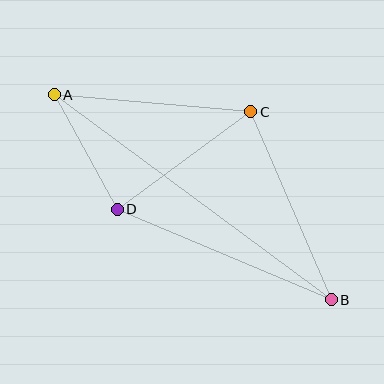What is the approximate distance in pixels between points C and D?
The distance between C and D is approximately 165 pixels.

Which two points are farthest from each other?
Points A and B are farthest from each other.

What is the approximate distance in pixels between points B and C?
The distance between B and C is approximately 205 pixels.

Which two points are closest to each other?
Points A and D are closest to each other.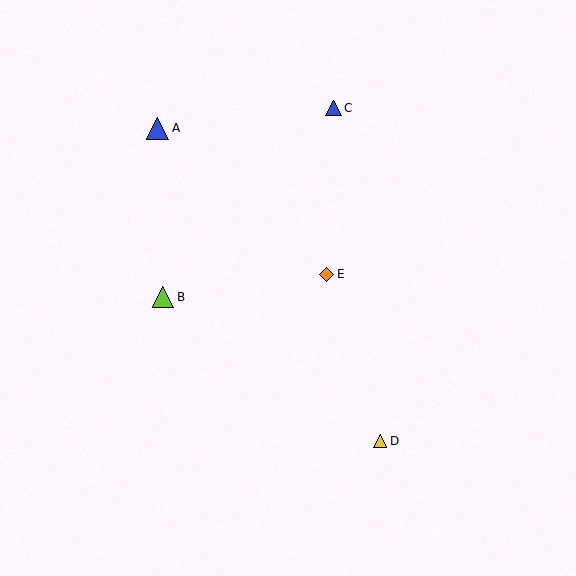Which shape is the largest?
The blue triangle (labeled A) is the largest.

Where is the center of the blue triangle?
The center of the blue triangle is at (158, 128).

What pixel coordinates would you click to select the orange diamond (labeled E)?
Click at (327, 274) to select the orange diamond E.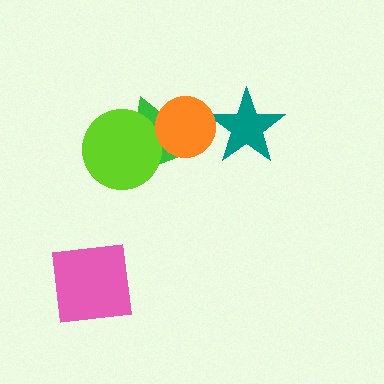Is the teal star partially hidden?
Yes, it is partially covered by another shape.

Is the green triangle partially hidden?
Yes, it is partially covered by another shape.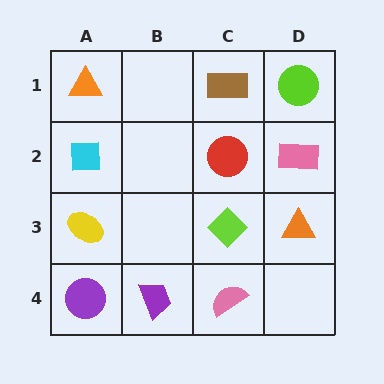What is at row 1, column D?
A lime circle.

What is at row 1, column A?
An orange triangle.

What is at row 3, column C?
A lime diamond.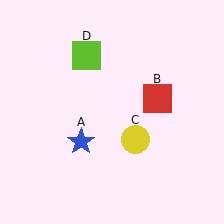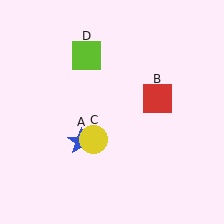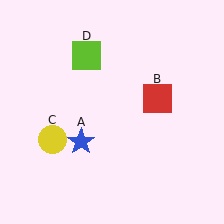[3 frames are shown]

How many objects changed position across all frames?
1 object changed position: yellow circle (object C).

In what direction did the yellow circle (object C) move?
The yellow circle (object C) moved left.